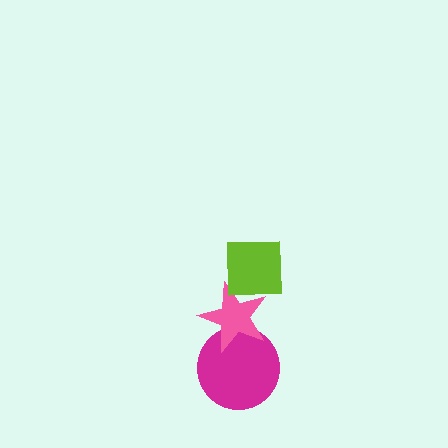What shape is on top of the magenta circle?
The pink star is on top of the magenta circle.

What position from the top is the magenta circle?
The magenta circle is 3rd from the top.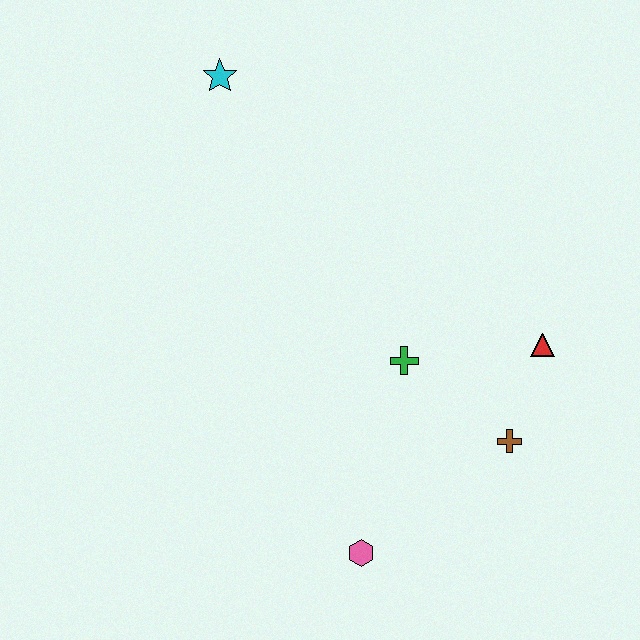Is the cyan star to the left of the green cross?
Yes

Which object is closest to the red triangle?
The brown cross is closest to the red triangle.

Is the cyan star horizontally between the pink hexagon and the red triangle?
No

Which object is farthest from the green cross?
The cyan star is farthest from the green cross.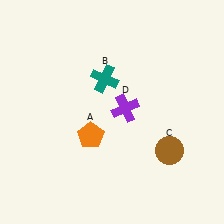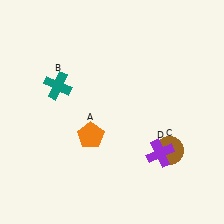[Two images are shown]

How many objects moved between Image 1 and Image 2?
2 objects moved between the two images.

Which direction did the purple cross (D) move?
The purple cross (D) moved down.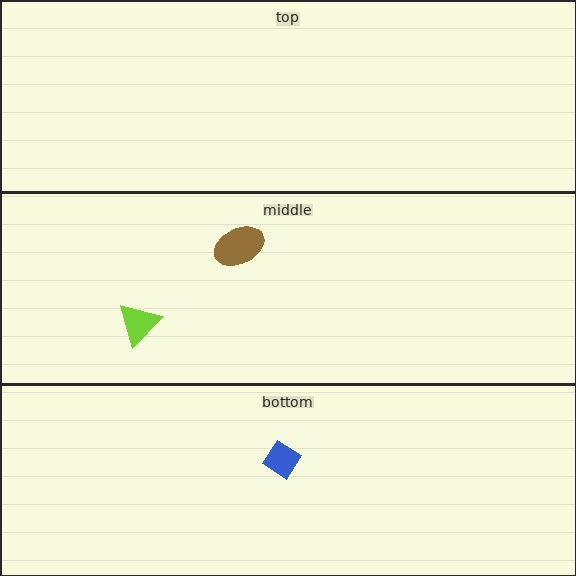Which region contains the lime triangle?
The middle region.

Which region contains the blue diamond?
The bottom region.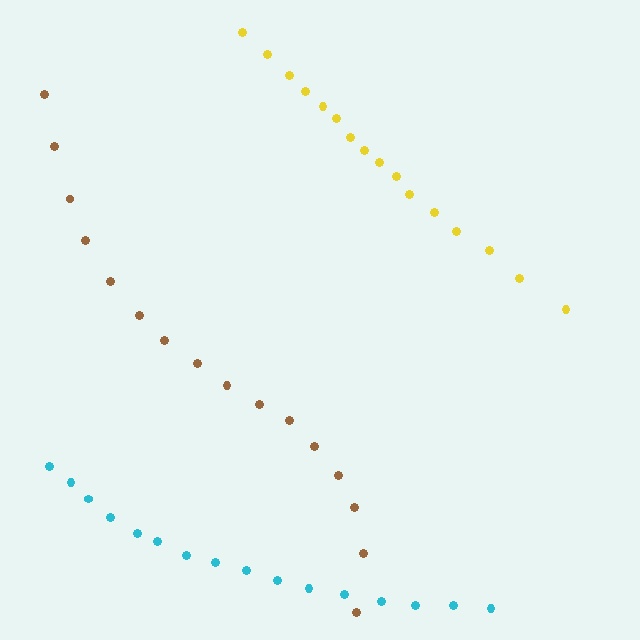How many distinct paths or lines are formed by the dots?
There are 3 distinct paths.